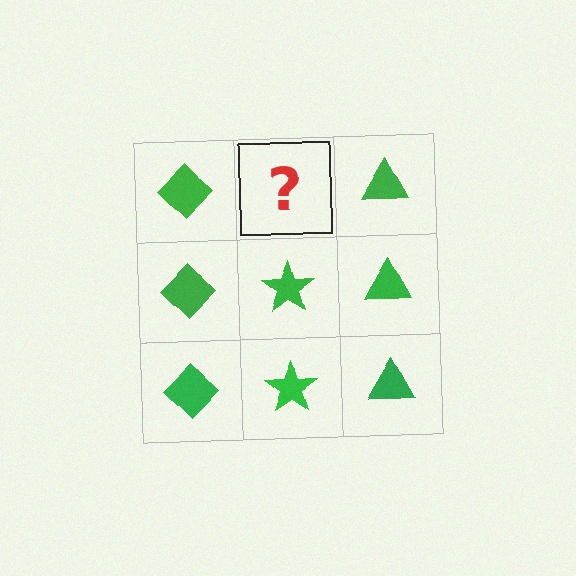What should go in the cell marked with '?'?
The missing cell should contain a green star.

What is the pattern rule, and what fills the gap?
The rule is that each column has a consistent shape. The gap should be filled with a green star.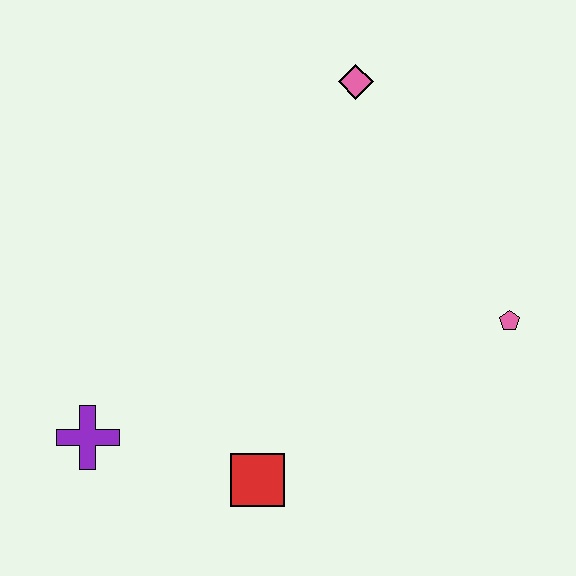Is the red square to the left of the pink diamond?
Yes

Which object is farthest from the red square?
The pink diamond is farthest from the red square.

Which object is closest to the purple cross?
The red square is closest to the purple cross.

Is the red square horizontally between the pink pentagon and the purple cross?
Yes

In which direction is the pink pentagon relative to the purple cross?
The pink pentagon is to the right of the purple cross.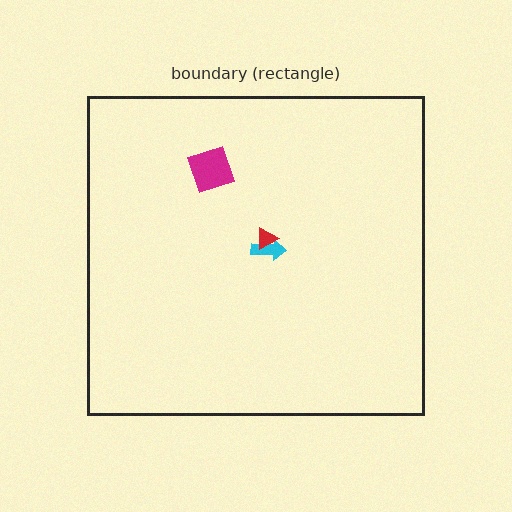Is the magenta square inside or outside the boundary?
Inside.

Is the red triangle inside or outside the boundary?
Inside.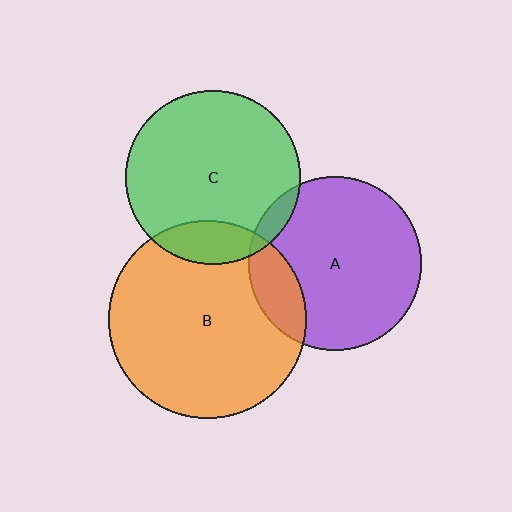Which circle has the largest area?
Circle B (orange).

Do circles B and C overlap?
Yes.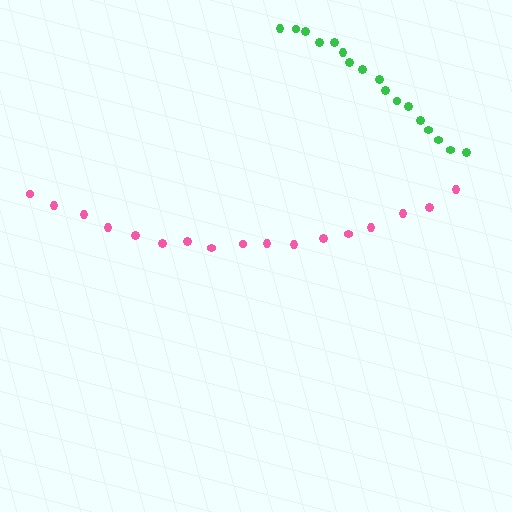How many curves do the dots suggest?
There are 2 distinct paths.